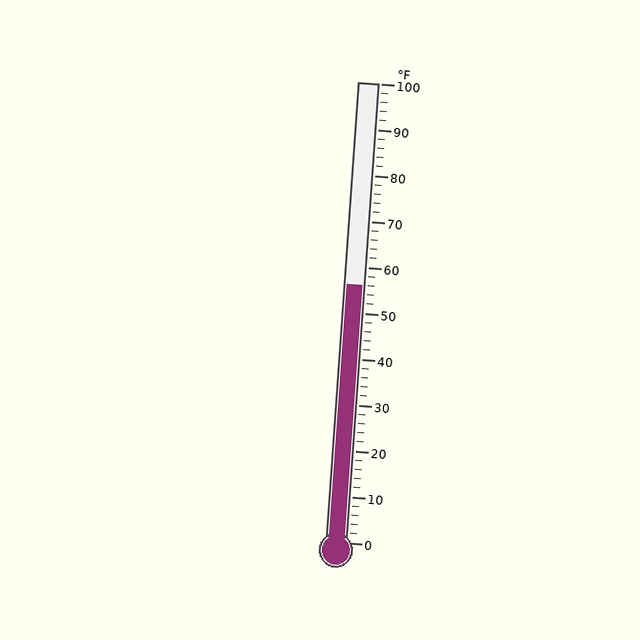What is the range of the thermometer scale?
The thermometer scale ranges from 0°F to 100°F.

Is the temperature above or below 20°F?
The temperature is above 20°F.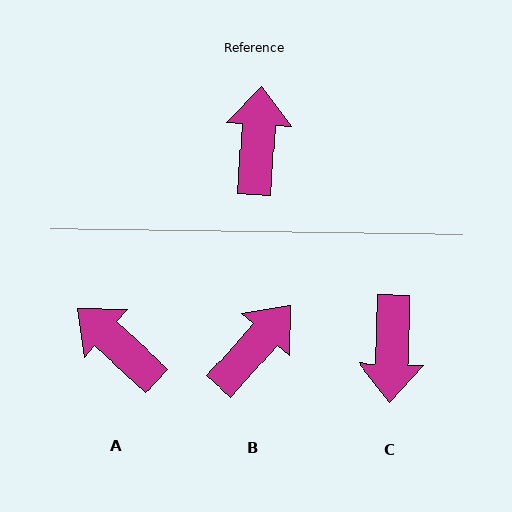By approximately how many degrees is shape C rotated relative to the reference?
Approximately 178 degrees clockwise.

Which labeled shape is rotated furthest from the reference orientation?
C, about 178 degrees away.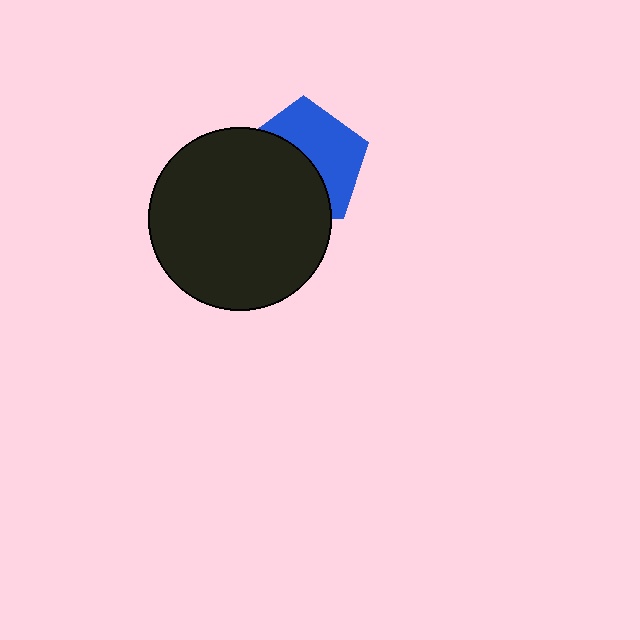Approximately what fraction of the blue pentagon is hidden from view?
Roughly 51% of the blue pentagon is hidden behind the black circle.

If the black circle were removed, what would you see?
You would see the complete blue pentagon.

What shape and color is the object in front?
The object in front is a black circle.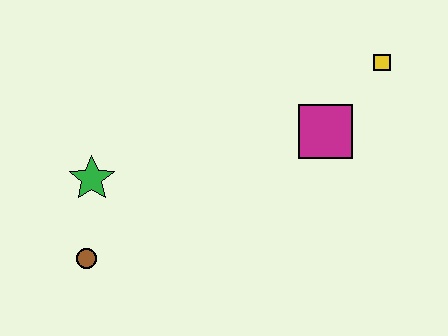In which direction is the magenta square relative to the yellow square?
The magenta square is below the yellow square.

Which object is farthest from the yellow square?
The brown circle is farthest from the yellow square.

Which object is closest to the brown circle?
The green star is closest to the brown circle.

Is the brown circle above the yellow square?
No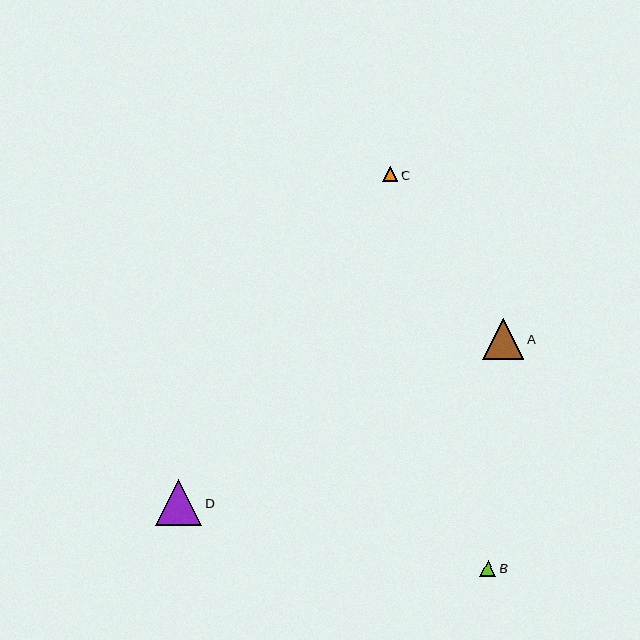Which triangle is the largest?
Triangle D is the largest with a size of approximately 46 pixels.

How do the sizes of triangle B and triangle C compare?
Triangle B and triangle C are approximately the same size.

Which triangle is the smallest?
Triangle C is the smallest with a size of approximately 15 pixels.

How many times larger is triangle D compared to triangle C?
Triangle D is approximately 3.1 times the size of triangle C.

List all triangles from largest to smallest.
From largest to smallest: D, A, B, C.